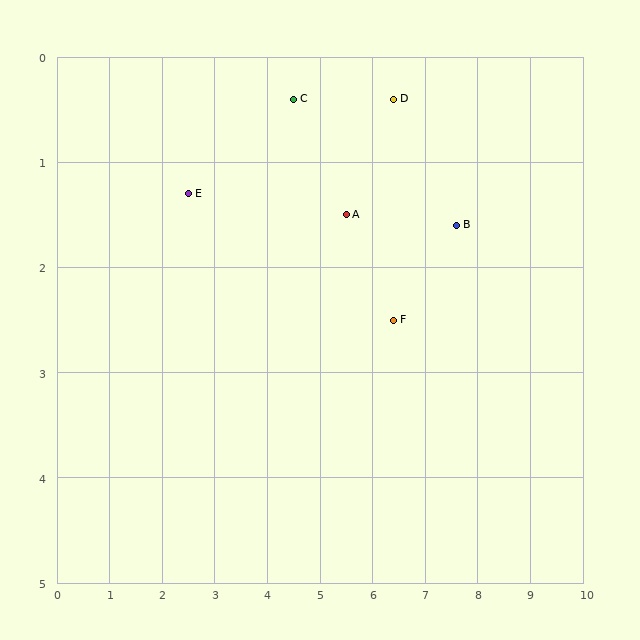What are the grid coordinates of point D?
Point D is at approximately (6.4, 0.4).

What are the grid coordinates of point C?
Point C is at approximately (4.5, 0.4).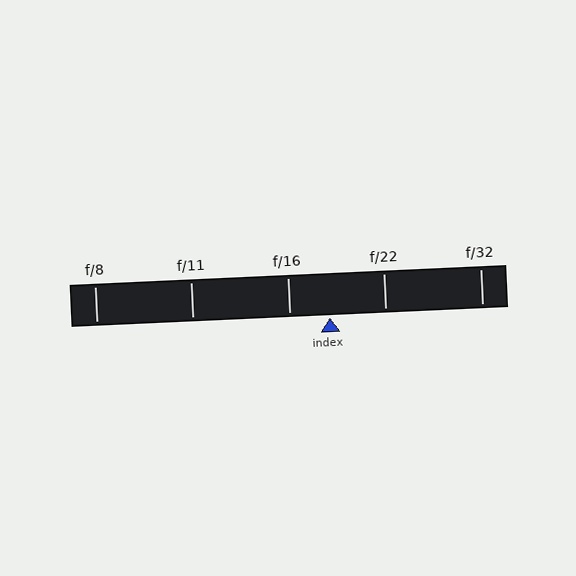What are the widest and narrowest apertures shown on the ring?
The widest aperture shown is f/8 and the narrowest is f/32.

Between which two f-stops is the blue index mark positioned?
The index mark is between f/16 and f/22.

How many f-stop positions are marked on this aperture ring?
There are 5 f-stop positions marked.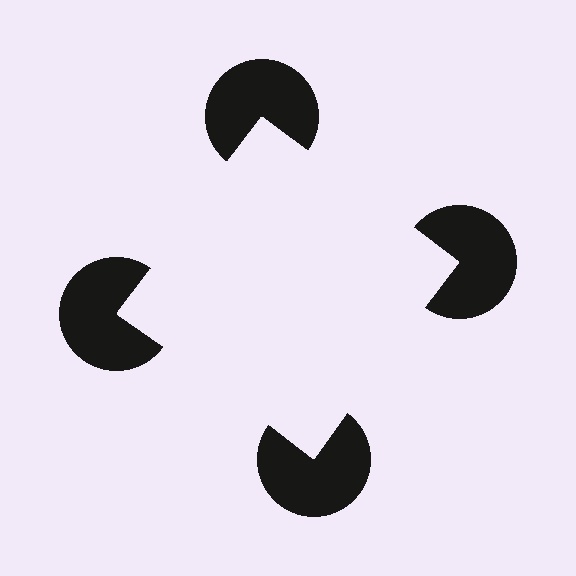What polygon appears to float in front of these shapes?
An illusory square — its edges are inferred from the aligned wedge cuts in the pac-man discs, not physically drawn.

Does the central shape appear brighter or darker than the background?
It typically appears slightly brighter than the background, even though no actual brightness change is drawn.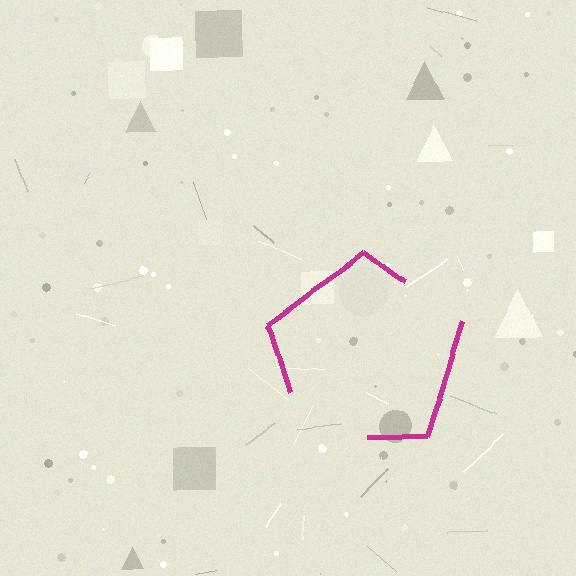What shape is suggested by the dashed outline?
The dashed outline suggests a pentagon.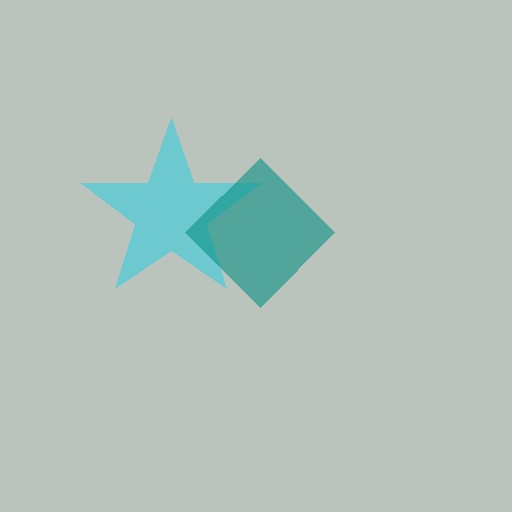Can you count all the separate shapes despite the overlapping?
Yes, there are 2 separate shapes.